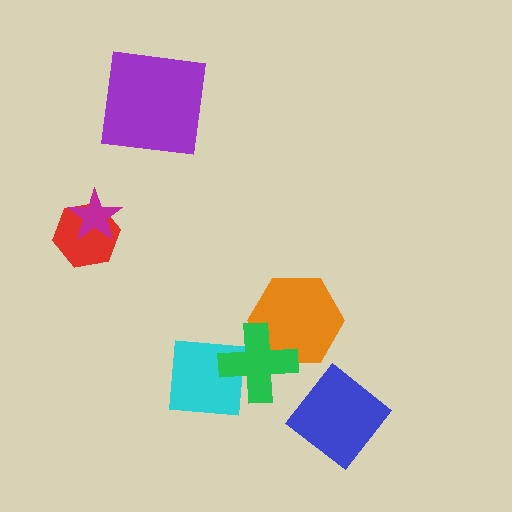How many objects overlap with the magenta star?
1 object overlaps with the magenta star.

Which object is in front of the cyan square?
The green cross is in front of the cyan square.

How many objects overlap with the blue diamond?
0 objects overlap with the blue diamond.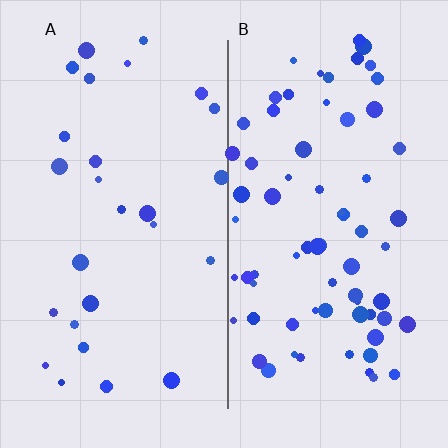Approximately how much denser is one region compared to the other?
Approximately 2.6× — region B over region A.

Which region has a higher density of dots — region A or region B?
B (the right).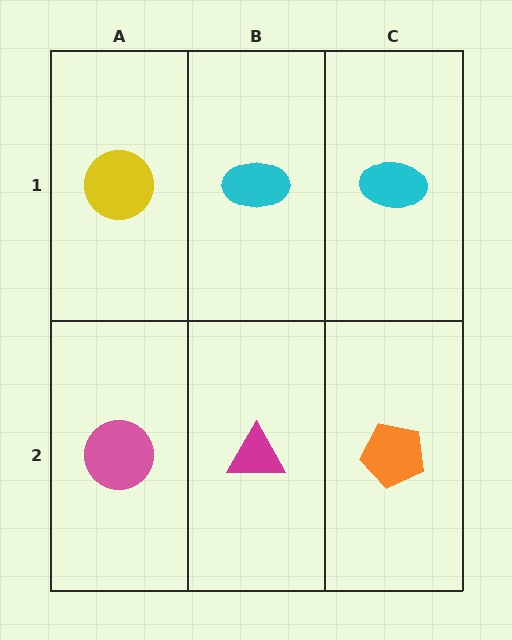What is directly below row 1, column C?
An orange pentagon.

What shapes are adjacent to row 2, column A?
A yellow circle (row 1, column A), a magenta triangle (row 2, column B).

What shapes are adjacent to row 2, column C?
A cyan ellipse (row 1, column C), a magenta triangle (row 2, column B).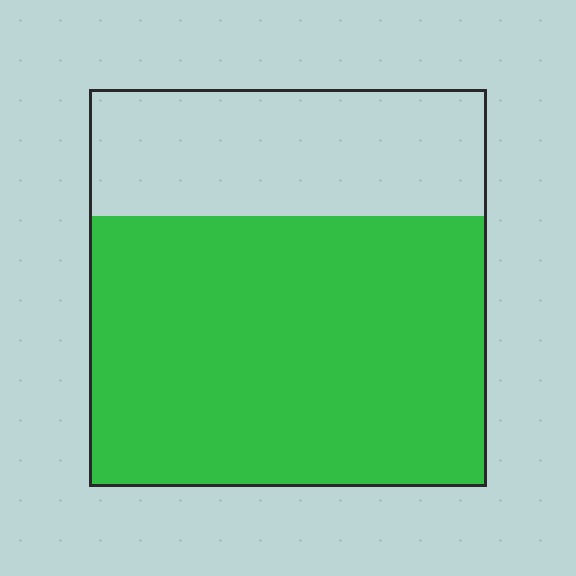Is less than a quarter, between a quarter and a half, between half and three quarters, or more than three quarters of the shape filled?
Between half and three quarters.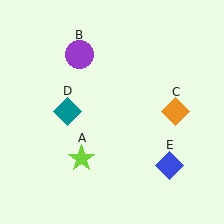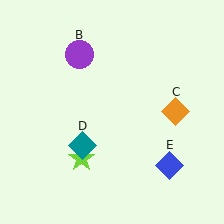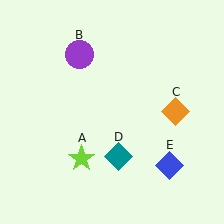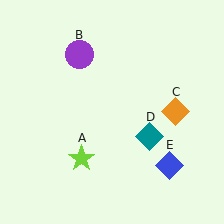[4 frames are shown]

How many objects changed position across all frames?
1 object changed position: teal diamond (object D).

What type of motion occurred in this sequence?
The teal diamond (object D) rotated counterclockwise around the center of the scene.